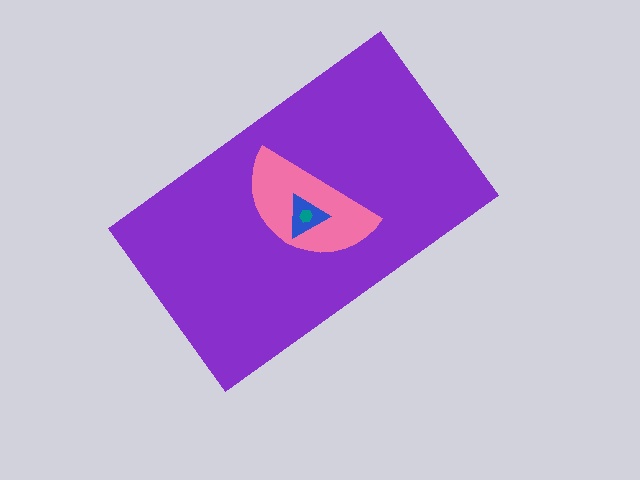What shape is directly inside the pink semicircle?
The blue triangle.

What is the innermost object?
The teal hexagon.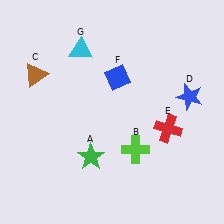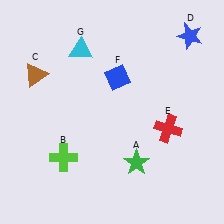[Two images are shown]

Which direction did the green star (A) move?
The green star (A) moved right.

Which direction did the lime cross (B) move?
The lime cross (B) moved left.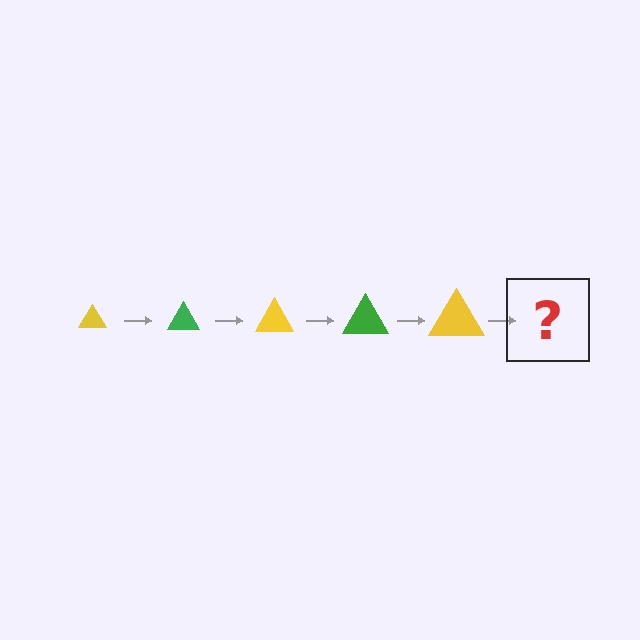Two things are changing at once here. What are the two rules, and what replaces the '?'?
The two rules are that the triangle grows larger each step and the color cycles through yellow and green. The '?' should be a green triangle, larger than the previous one.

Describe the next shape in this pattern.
It should be a green triangle, larger than the previous one.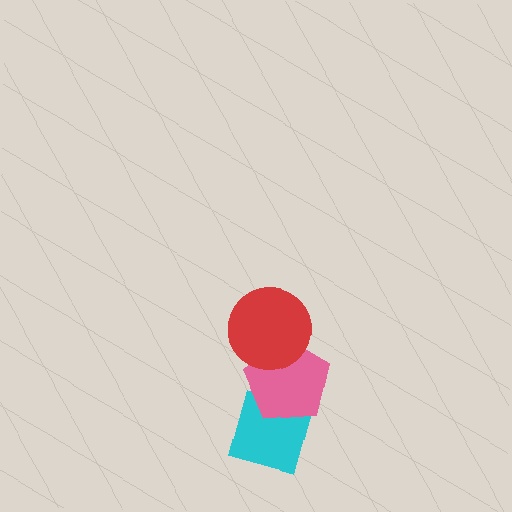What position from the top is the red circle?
The red circle is 1st from the top.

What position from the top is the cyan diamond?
The cyan diamond is 3rd from the top.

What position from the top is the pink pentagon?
The pink pentagon is 2nd from the top.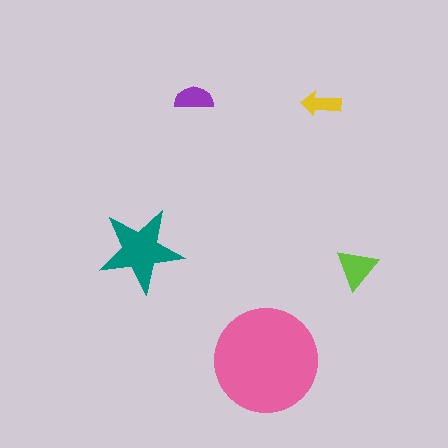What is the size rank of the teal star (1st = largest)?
2nd.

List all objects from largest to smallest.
The pink circle, the teal star, the lime triangle, the purple semicircle, the yellow arrow.